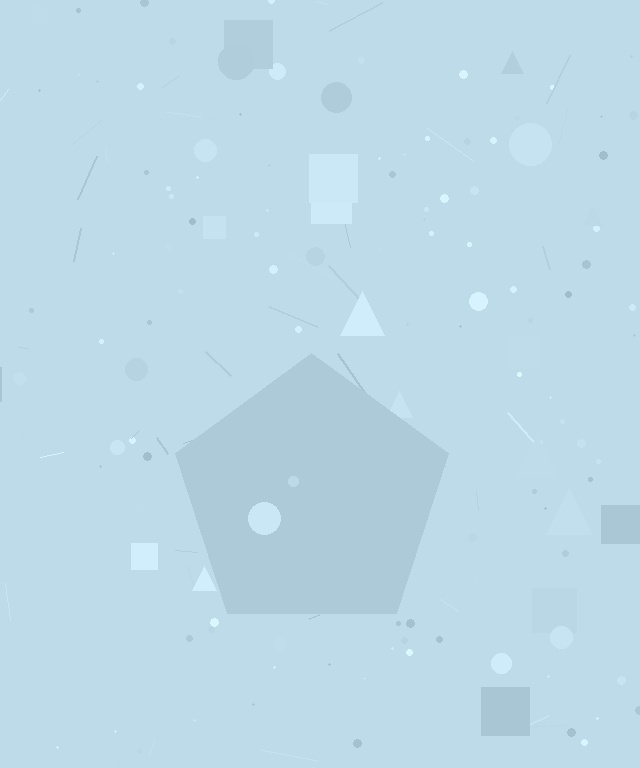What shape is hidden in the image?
A pentagon is hidden in the image.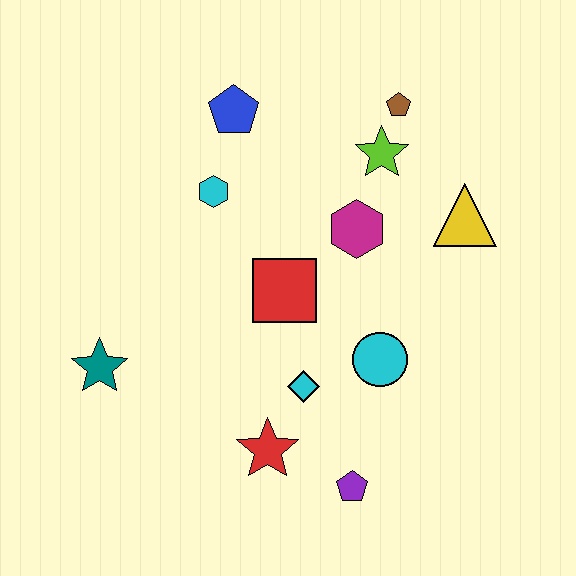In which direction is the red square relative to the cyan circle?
The red square is to the left of the cyan circle.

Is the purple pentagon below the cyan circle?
Yes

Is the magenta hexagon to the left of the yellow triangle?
Yes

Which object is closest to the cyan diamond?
The red star is closest to the cyan diamond.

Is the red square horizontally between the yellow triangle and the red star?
Yes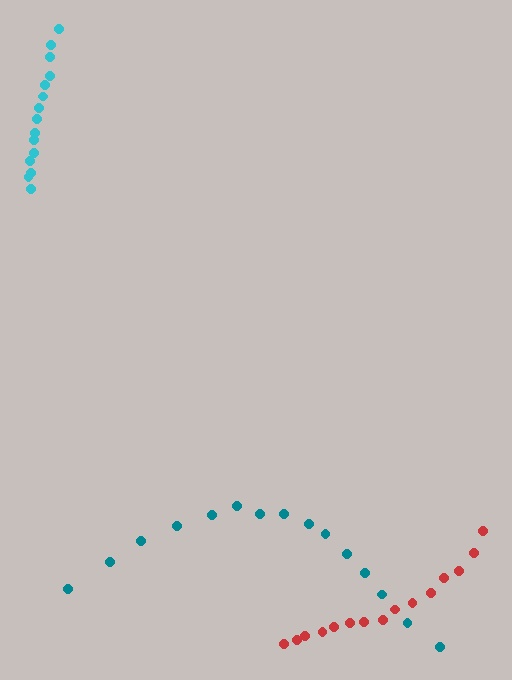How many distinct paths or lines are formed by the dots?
There are 3 distinct paths.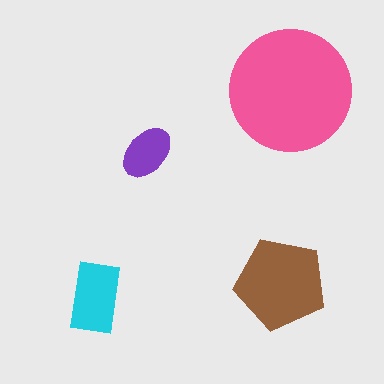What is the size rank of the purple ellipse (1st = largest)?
4th.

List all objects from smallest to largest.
The purple ellipse, the cyan rectangle, the brown pentagon, the pink circle.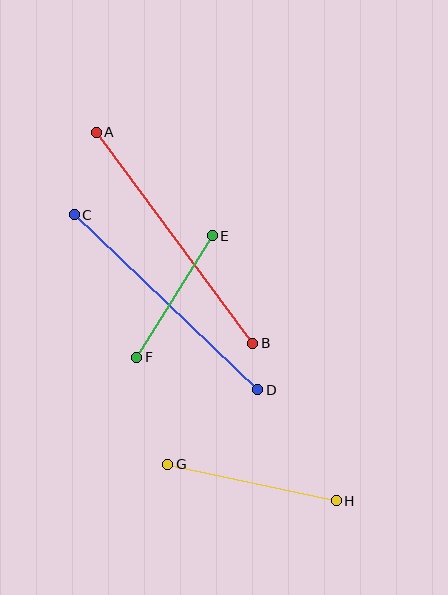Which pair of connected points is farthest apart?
Points A and B are farthest apart.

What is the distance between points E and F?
The distance is approximately 143 pixels.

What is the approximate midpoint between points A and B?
The midpoint is at approximately (175, 238) pixels.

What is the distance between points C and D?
The distance is approximately 254 pixels.